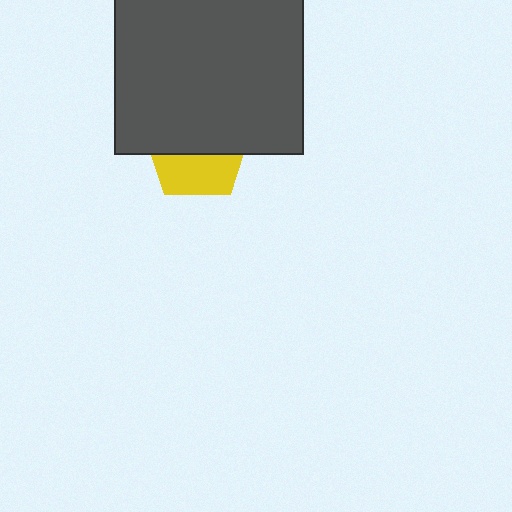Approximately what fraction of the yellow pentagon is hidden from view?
Roughly 59% of the yellow pentagon is hidden behind the dark gray rectangle.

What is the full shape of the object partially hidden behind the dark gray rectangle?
The partially hidden object is a yellow pentagon.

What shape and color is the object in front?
The object in front is a dark gray rectangle.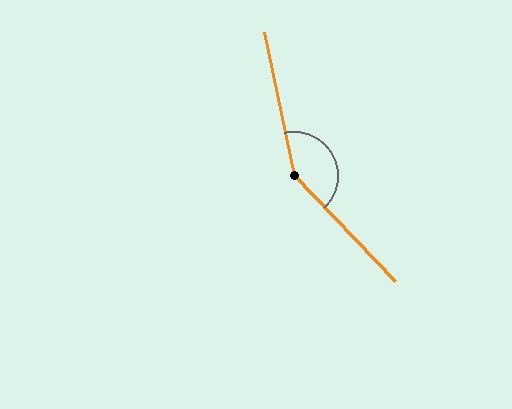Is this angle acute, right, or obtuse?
It is obtuse.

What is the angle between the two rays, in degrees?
Approximately 148 degrees.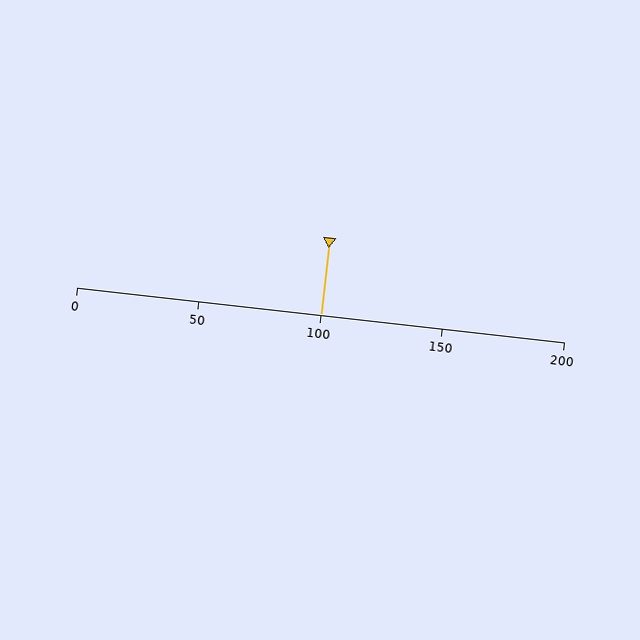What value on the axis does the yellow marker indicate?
The marker indicates approximately 100.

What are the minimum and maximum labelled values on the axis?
The axis runs from 0 to 200.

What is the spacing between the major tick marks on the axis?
The major ticks are spaced 50 apart.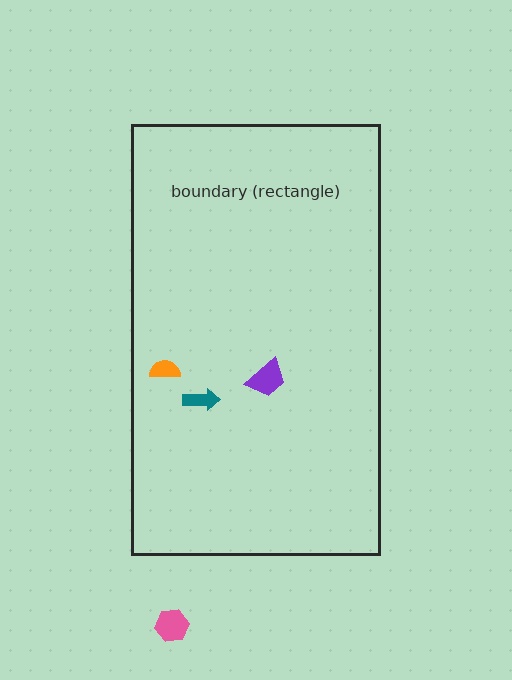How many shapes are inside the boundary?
3 inside, 1 outside.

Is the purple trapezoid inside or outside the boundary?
Inside.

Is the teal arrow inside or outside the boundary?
Inside.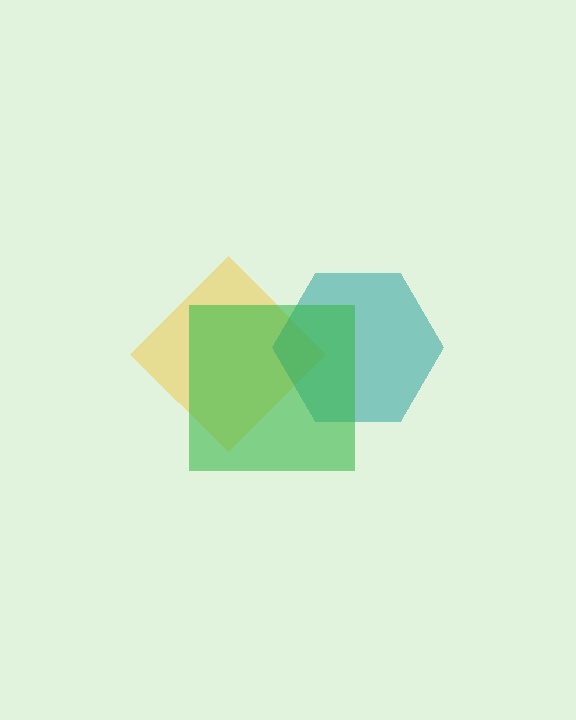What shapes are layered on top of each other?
The layered shapes are: a yellow diamond, a teal hexagon, a green square.